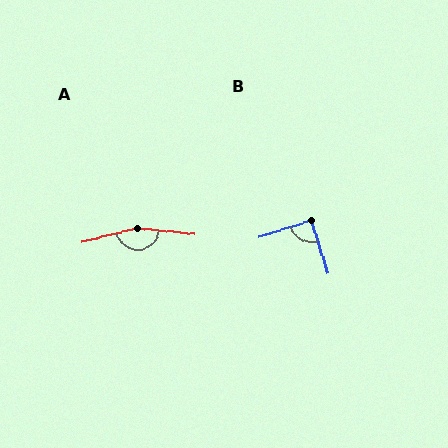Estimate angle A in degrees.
Approximately 160 degrees.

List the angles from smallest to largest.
B (90°), A (160°).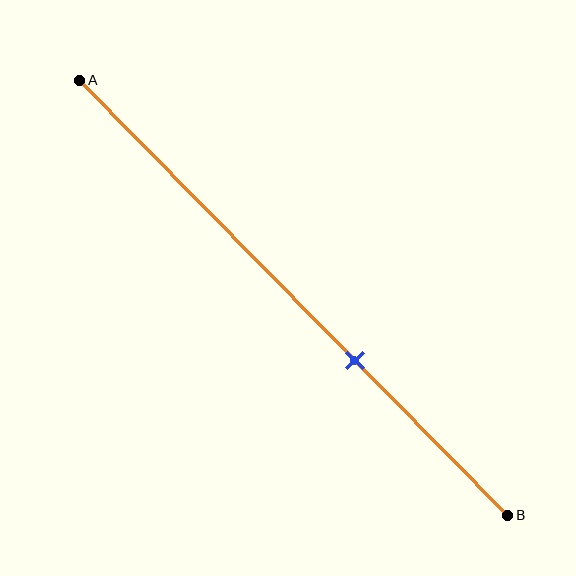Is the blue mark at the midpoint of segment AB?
No, the mark is at about 65% from A, not at the 50% midpoint.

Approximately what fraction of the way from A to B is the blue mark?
The blue mark is approximately 65% of the way from A to B.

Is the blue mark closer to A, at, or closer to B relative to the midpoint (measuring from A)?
The blue mark is closer to point B than the midpoint of segment AB.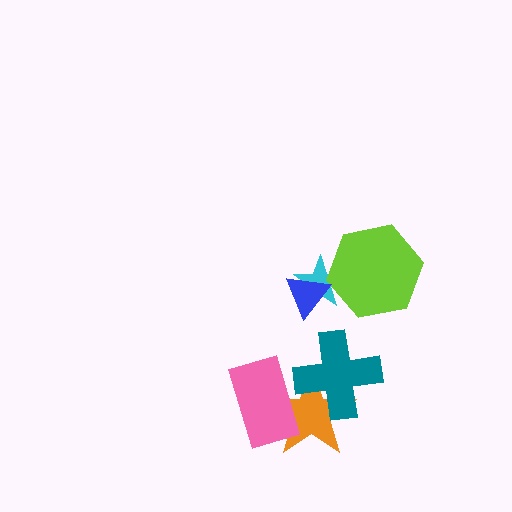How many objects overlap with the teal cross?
1 object overlaps with the teal cross.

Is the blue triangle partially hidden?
No, no other shape covers it.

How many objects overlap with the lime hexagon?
1 object overlaps with the lime hexagon.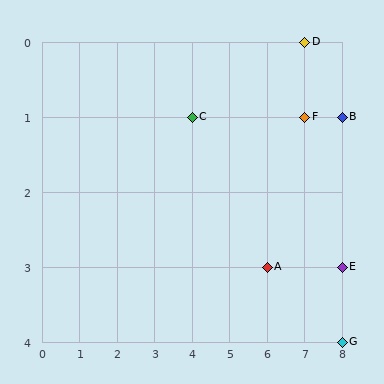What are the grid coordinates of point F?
Point F is at grid coordinates (7, 1).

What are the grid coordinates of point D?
Point D is at grid coordinates (7, 0).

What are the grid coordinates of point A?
Point A is at grid coordinates (6, 3).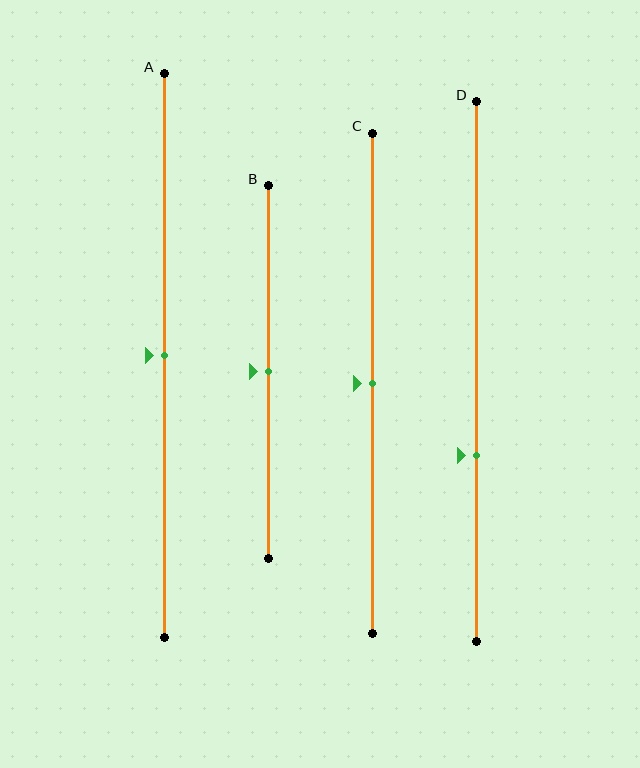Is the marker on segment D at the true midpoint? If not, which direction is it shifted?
No, the marker on segment D is shifted downward by about 16% of the segment length.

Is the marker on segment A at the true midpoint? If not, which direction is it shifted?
Yes, the marker on segment A is at the true midpoint.